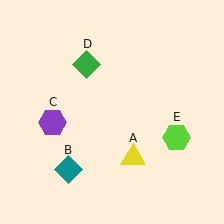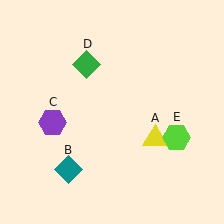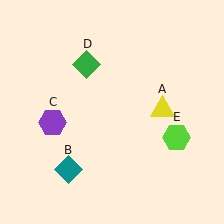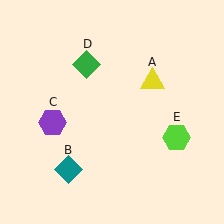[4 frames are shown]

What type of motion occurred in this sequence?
The yellow triangle (object A) rotated counterclockwise around the center of the scene.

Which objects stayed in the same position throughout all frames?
Teal diamond (object B) and purple hexagon (object C) and green diamond (object D) and lime hexagon (object E) remained stationary.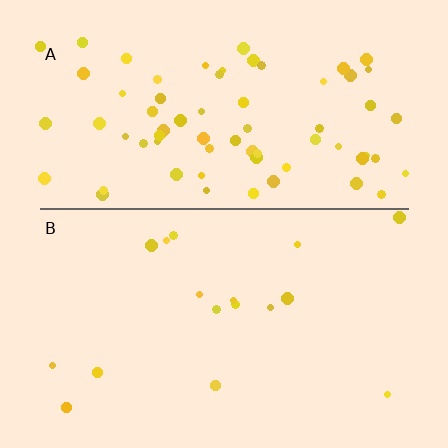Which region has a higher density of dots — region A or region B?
A (the top).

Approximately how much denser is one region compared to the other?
Approximately 4.2× — region A over region B.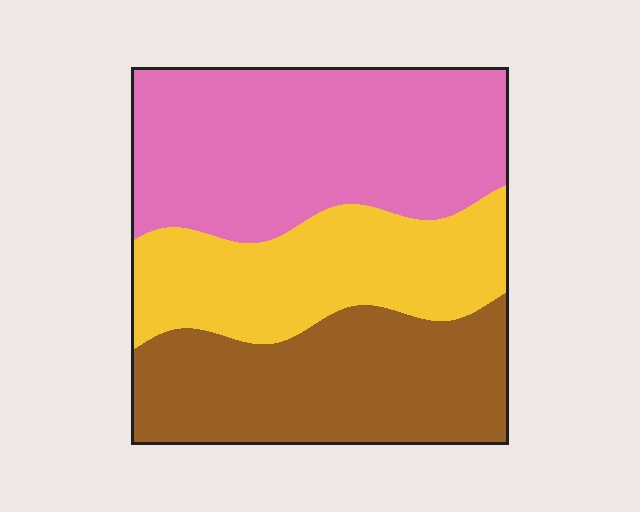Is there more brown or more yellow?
Brown.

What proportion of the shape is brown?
Brown takes up about one third (1/3) of the shape.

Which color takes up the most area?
Pink, at roughly 40%.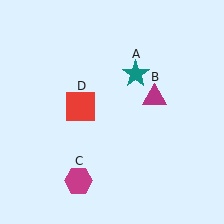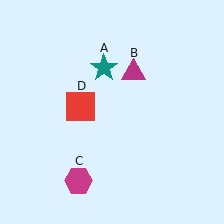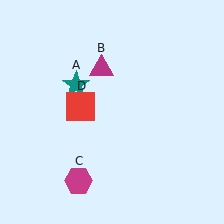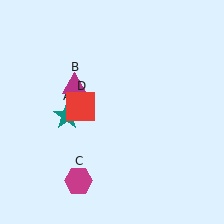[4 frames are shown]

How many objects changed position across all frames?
2 objects changed position: teal star (object A), magenta triangle (object B).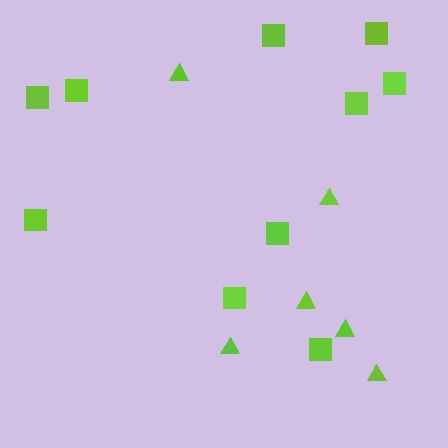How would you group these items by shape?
There are 2 groups: one group of triangles (6) and one group of squares (10).